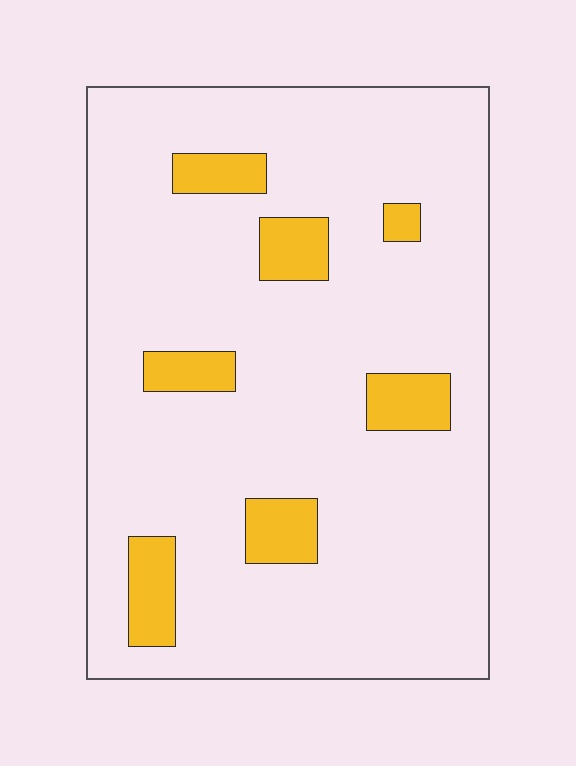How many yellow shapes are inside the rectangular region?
7.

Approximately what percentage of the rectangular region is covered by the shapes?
Approximately 10%.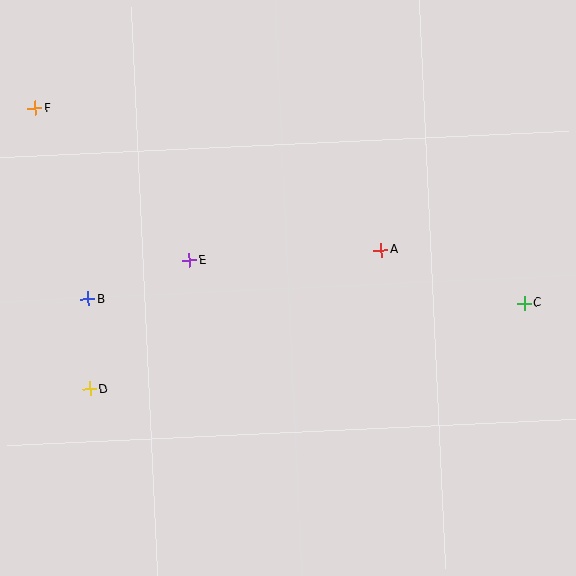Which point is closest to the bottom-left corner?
Point D is closest to the bottom-left corner.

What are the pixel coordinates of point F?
Point F is at (35, 108).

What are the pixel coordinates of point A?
Point A is at (381, 250).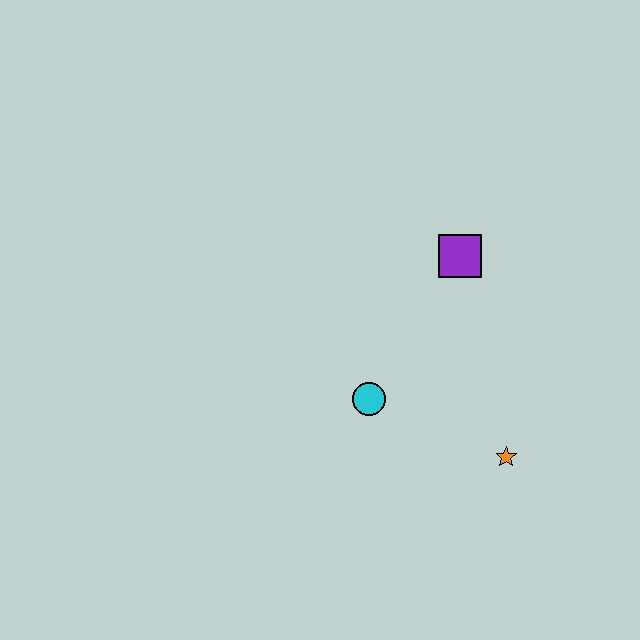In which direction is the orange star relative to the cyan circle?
The orange star is to the right of the cyan circle.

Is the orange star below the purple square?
Yes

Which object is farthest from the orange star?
The purple square is farthest from the orange star.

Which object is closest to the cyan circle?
The orange star is closest to the cyan circle.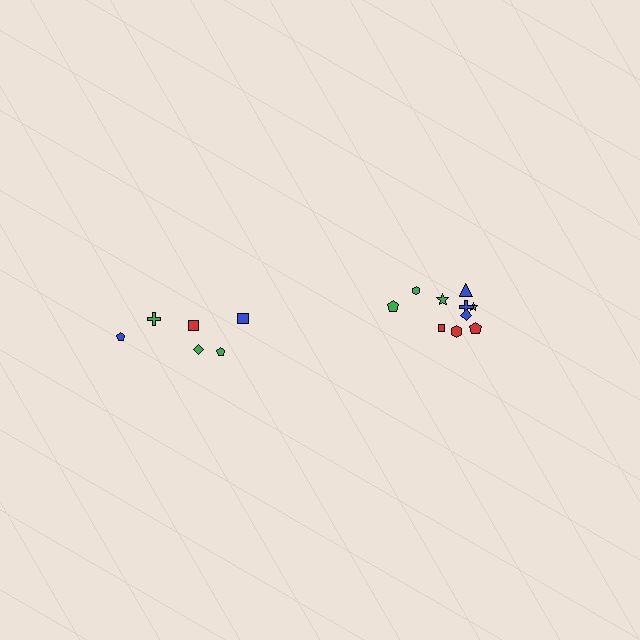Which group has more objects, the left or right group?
The right group.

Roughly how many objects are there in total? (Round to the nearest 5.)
Roughly 15 objects in total.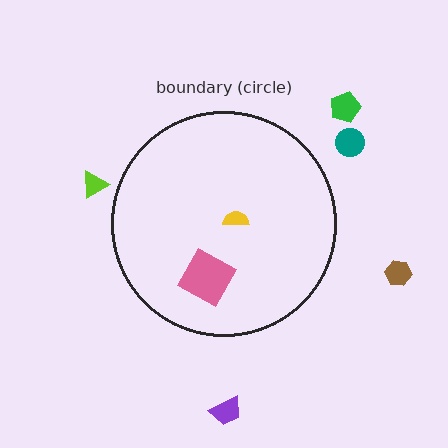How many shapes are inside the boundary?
2 inside, 5 outside.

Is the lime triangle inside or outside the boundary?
Outside.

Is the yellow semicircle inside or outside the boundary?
Inside.